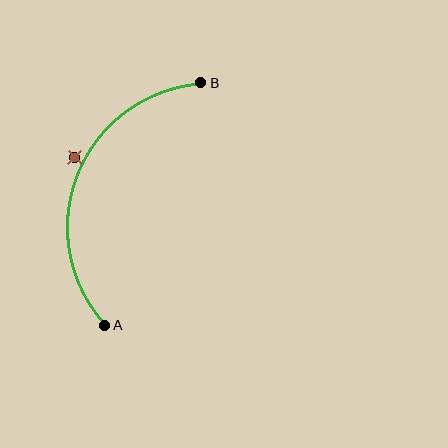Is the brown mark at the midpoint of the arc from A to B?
No — the brown mark does not lie on the arc at all. It sits slightly outside the curve.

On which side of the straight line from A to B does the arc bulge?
The arc bulges to the left of the straight line connecting A and B.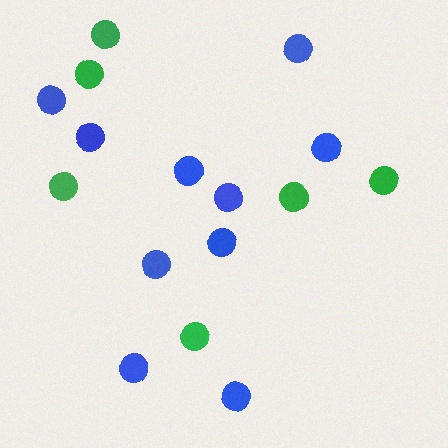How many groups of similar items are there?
There are 2 groups: one group of blue circles (10) and one group of green circles (6).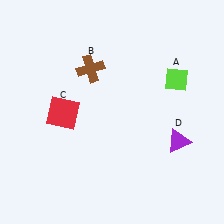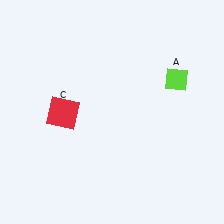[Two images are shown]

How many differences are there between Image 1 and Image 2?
There are 2 differences between the two images.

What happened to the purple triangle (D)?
The purple triangle (D) was removed in Image 2. It was in the bottom-right area of Image 1.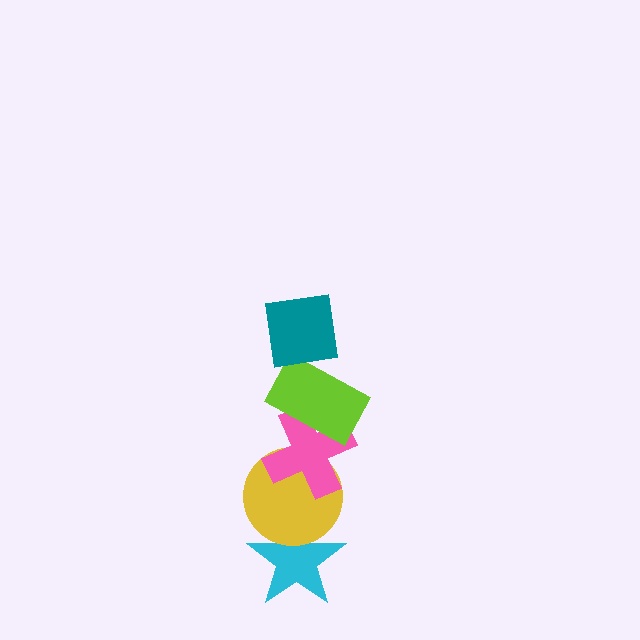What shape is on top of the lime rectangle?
The teal square is on top of the lime rectangle.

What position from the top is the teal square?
The teal square is 1st from the top.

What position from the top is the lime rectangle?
The lime rectangle is 2nd from the top.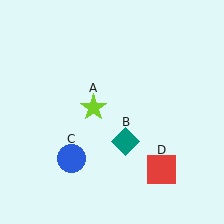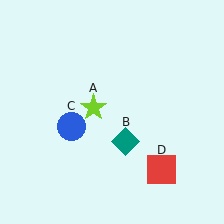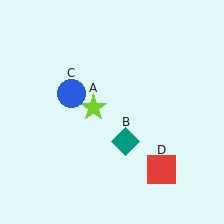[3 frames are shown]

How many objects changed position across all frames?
1 object changed position: blue circle (object C).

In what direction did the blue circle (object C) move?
The blue circle (object C) moved up.